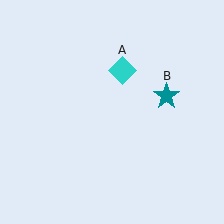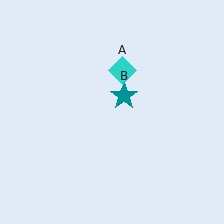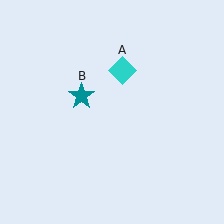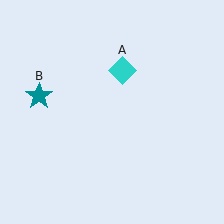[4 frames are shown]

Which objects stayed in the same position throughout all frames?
Cyan diamond (object A) remained stationary.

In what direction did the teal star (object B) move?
The teal star (object B) moved left.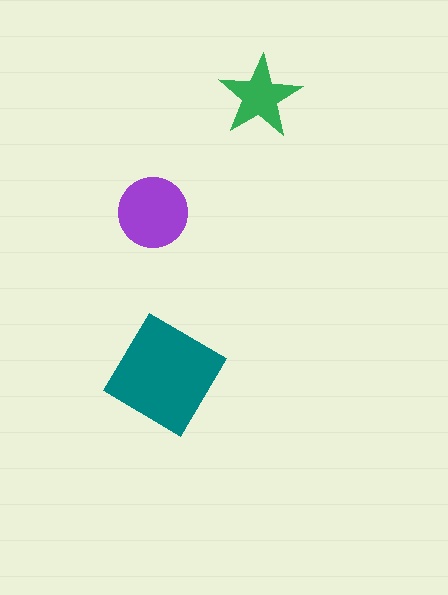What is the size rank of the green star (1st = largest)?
3rd.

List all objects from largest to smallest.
The teal diamond, the purple circle, the green star.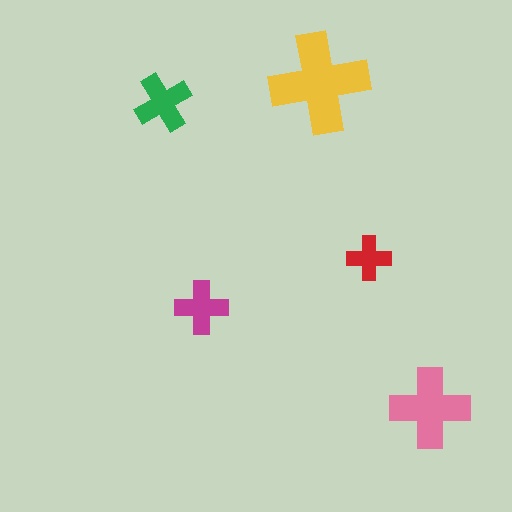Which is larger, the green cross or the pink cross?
The pink one.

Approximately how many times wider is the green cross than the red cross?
About 1.5 times wider.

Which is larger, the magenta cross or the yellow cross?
The yellow one.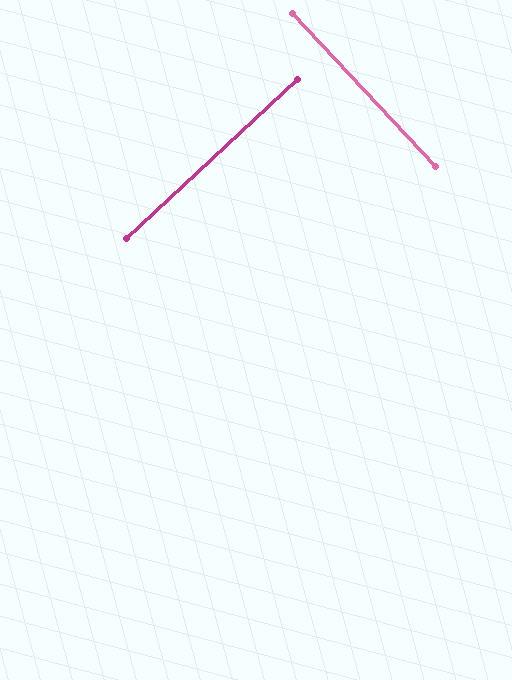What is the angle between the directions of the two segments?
Approximately 90 degrees.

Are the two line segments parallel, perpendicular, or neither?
Perpendicular — they meet at approximately 90°.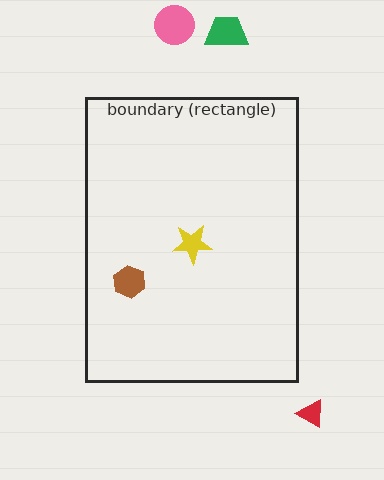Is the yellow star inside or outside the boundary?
Inside.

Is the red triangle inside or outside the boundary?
Outside.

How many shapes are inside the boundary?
2 inside, 3 outside.